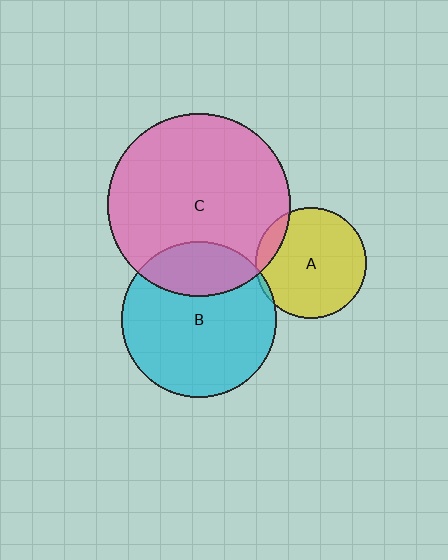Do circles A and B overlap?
Yes.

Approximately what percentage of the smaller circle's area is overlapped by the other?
Approximately 5%.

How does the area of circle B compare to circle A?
Approximately 2.0 times.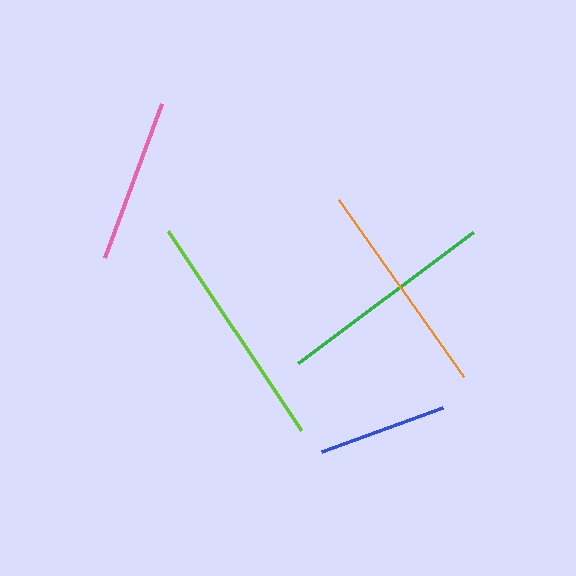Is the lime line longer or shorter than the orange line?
The lime line is longer than the orange line.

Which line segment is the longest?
The lime line is the longest at approximately 238 pixels.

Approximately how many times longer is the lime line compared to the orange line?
The lime line is approximately 1.1 times the length of the orange line.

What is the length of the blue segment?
The blue segment is approximately 129 pixels long.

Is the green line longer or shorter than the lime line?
The lime line is longer than the green line.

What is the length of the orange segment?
The orange segment is approximately 217 pixels long.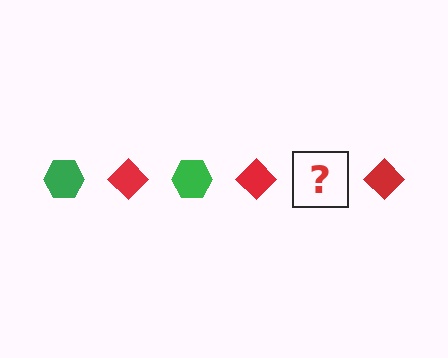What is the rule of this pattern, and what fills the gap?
The rule is that the pattern alternates between green hexagon and red diamond. The gap should be filled with a green hexagon.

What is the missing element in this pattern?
The missing element is a green hexagon.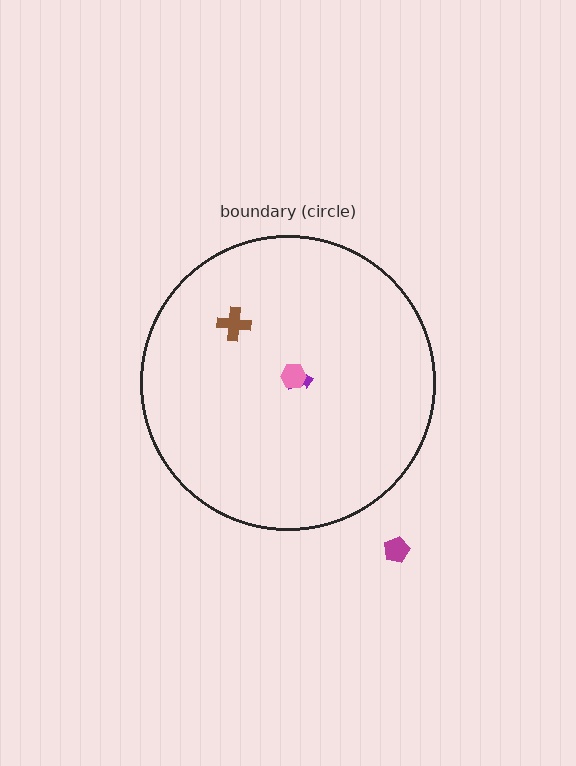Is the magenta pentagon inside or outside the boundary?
Outside.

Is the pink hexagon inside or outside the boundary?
Inside.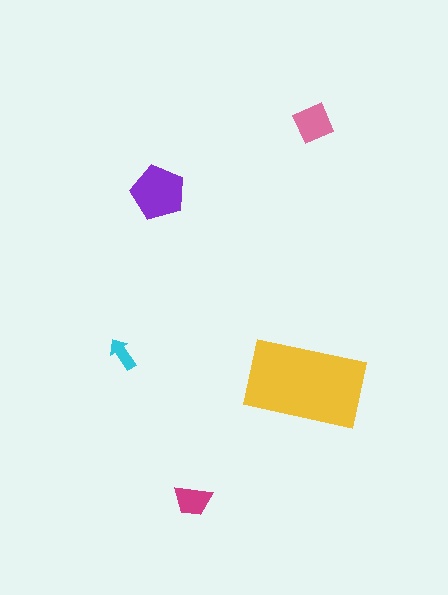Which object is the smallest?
The cyan arrow.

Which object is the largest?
The yellow rectangle.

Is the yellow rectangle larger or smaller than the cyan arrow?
Larger.